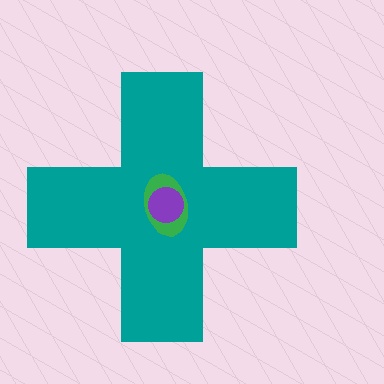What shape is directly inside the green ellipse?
The purple circle.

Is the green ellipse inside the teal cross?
Yes.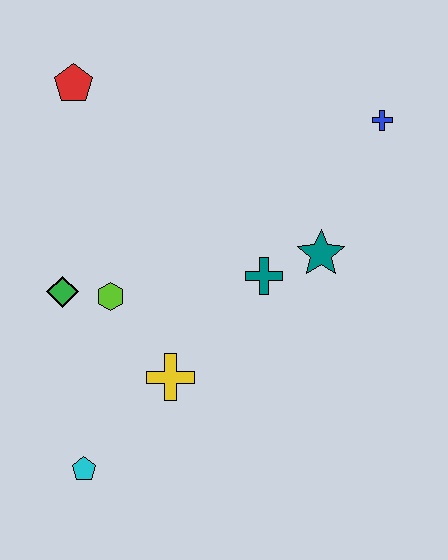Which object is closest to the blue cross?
The teal star is closest to the blue cross.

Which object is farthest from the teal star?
The cyan pentagon is farthest from the teal star.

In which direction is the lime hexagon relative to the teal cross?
The lime hexagon is to the left of the teal cross.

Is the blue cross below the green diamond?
No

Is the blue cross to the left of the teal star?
No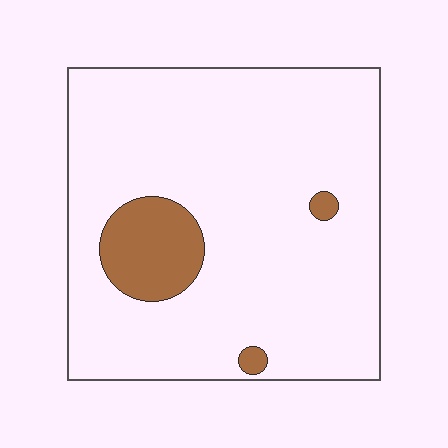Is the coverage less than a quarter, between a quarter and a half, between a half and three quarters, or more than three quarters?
Less than a quarter.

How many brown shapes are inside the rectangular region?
3.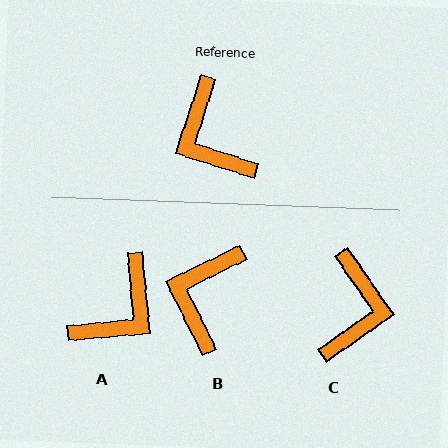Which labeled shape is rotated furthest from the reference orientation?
C, about 142 degrees away.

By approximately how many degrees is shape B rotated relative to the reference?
Approximately 46 degrees clockwise.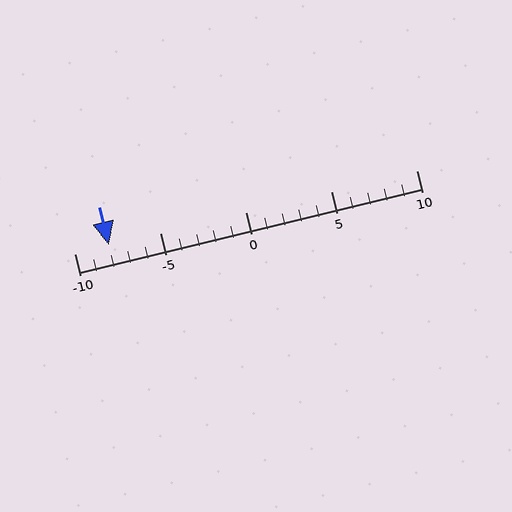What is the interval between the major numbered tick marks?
The major tick marks are spaced 5 units apart.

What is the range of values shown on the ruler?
The ruler shows values from -10 to 10.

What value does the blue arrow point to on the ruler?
The blue arrow points to approximately -8.